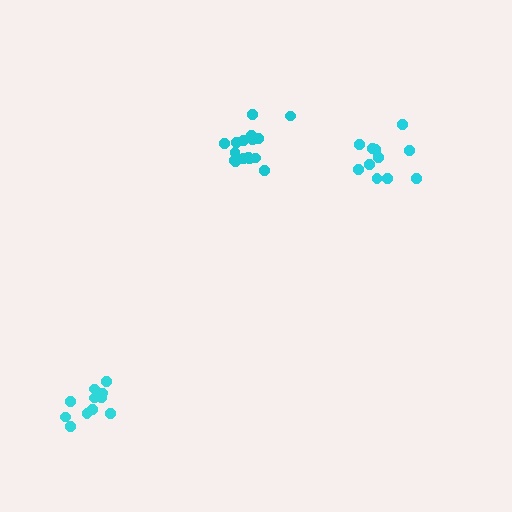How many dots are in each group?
Group 1: 16 dots, Group 2: 11 dots, Group 3: 11 dots (38 total).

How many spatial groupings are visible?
There are 3 spatial groupings.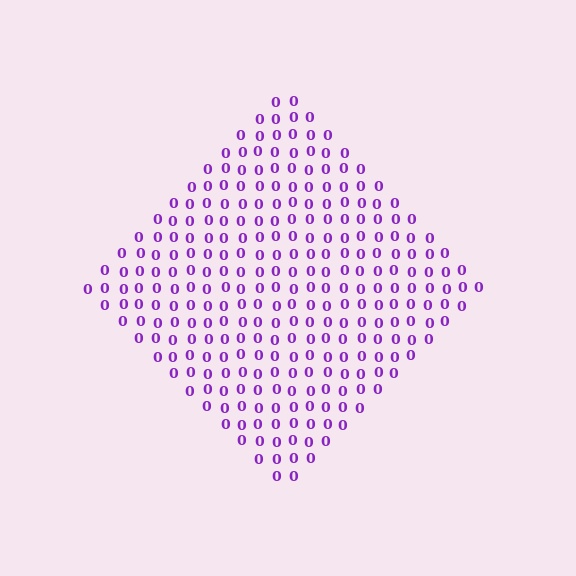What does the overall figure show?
The overall figure shows a diamond.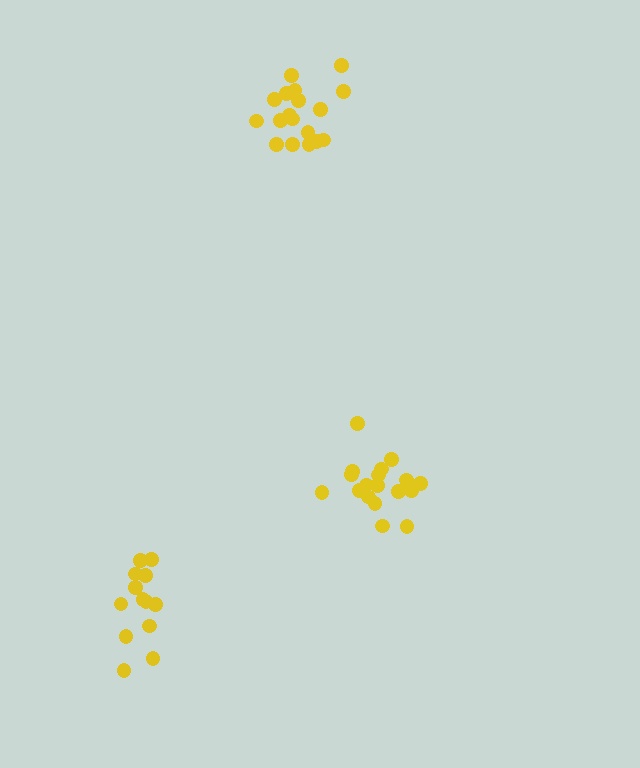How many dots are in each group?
Group 1: 18 dots, Group 2: 18 dots, Group 3: 13 dots (49 total).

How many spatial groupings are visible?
There are 3 spatial groupings.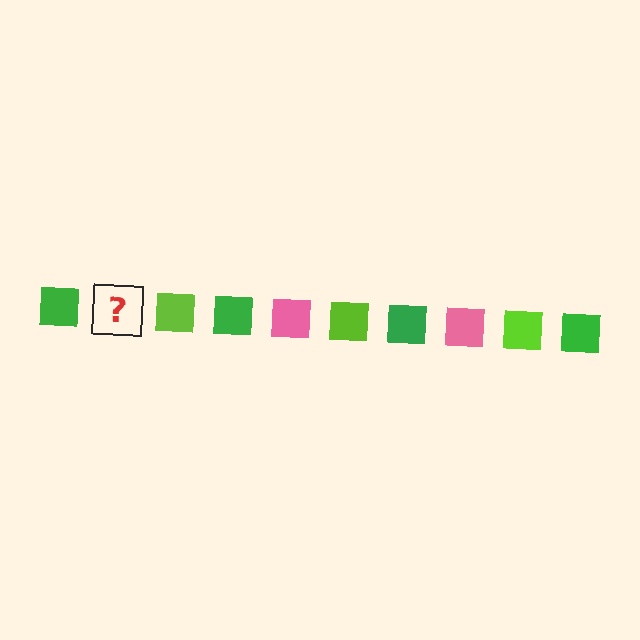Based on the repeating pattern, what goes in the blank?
The blank should be a pink square.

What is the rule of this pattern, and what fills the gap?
The rule is that the pattern cycles through green, pink, lime squares. The gap should be filled with a pink square.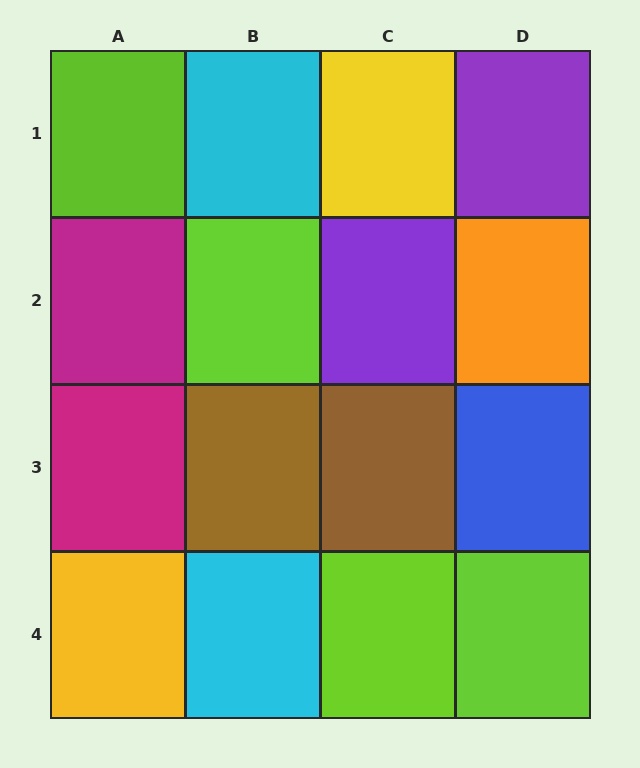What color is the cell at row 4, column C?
Lime.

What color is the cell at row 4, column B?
Cyan.